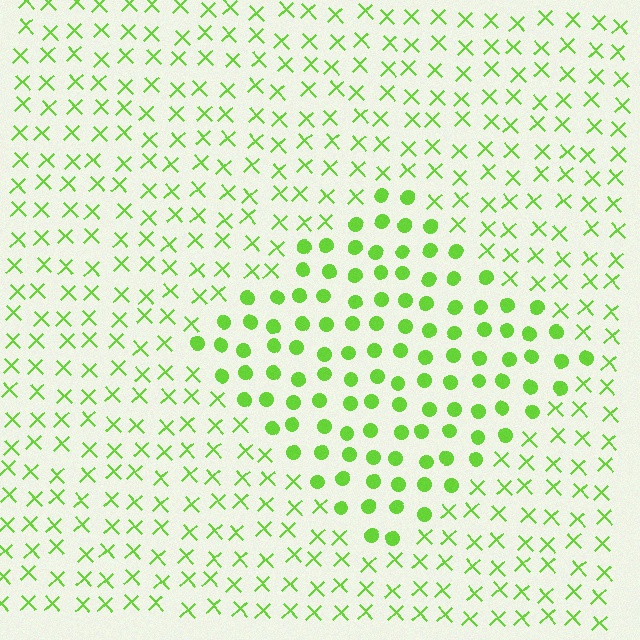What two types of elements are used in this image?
The image uses circles inside the diamond region and X marks outside it.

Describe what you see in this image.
The image is filled with small lime elements arranged in a uniform grid. A diamond-shaped region contains circles, while the surrounding area contains X marks. The boundary is defined purely by the change in element shape.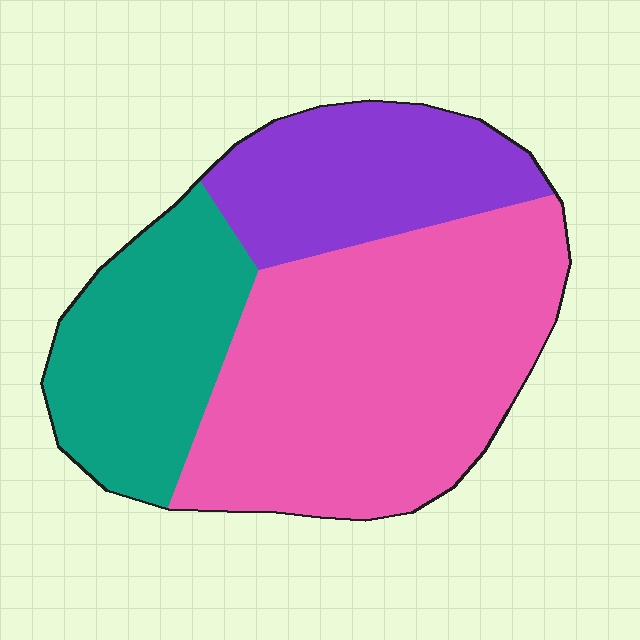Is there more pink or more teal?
Pink.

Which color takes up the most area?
Pink, at roughly 50%.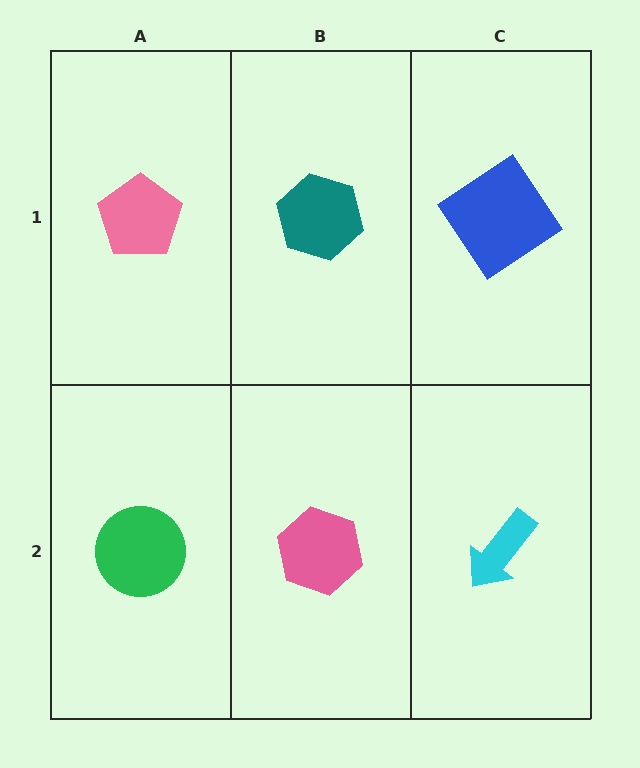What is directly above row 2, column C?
A blue diamond.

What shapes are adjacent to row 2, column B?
A teal hexagon (row 1, column B), a green circle (row 2, column A), a cyan arrow (row 2, column C).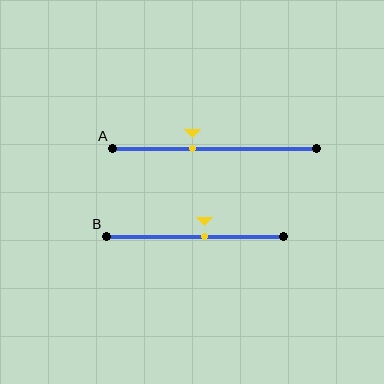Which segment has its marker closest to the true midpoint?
Segment B has its marker closest to the true midpoint.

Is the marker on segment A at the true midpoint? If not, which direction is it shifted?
No, the marker on segment A is shifted to the left by about 11% of the segment length.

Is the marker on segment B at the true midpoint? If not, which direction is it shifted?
No, the marker on segment B is shifted to the right by about 5% of the segment length.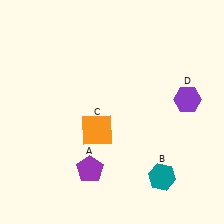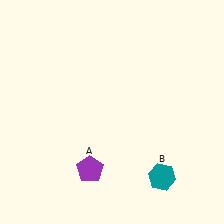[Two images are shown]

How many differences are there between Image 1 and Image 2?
There are 2 differences between the two images.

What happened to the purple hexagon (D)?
The purple hexagon (D) was removed in Image 2. It was in the top-right area of Image 1.